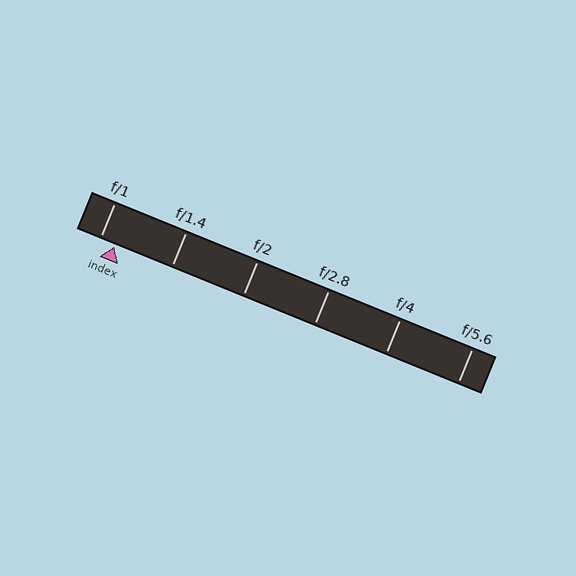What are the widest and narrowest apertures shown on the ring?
The widest aperture shown is f/1 and the narrowest is f/5.6.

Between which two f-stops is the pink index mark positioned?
The index mark is between f/1 and f/1.4.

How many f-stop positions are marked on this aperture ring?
There are 6 f-stop positions marked.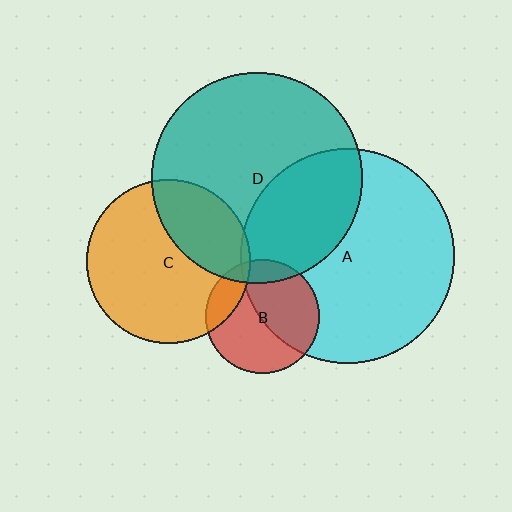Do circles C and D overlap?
Yes.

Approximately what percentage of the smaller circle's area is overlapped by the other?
Approximately 30%.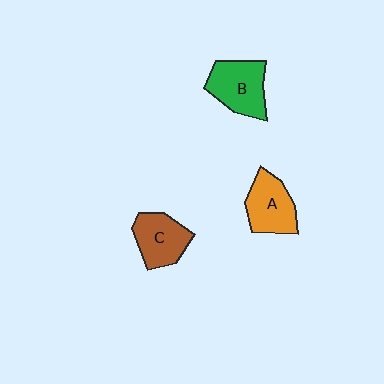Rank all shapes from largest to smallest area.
From largest to smallest: B (green), A (orange), C (brown).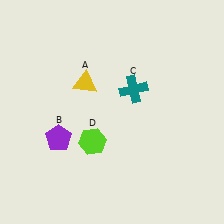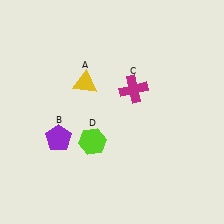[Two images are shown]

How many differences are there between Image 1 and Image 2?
There is 1 difference between the two images.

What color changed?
The cross (C) changed from teal in Image 1 to magenta in Image 2.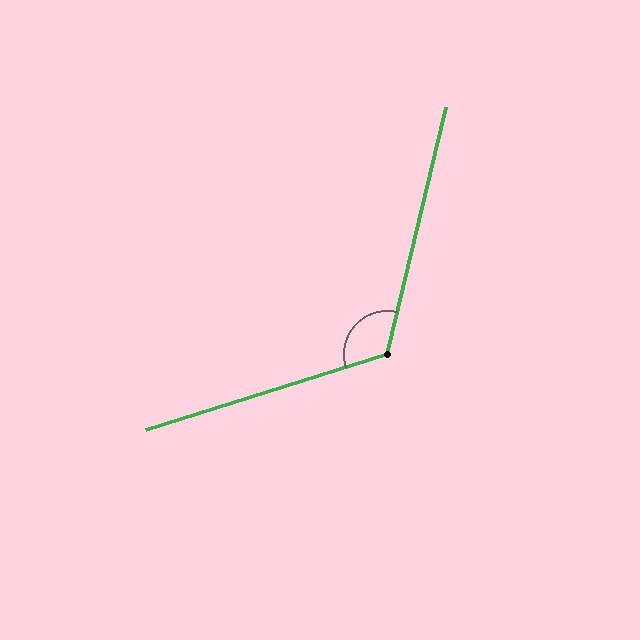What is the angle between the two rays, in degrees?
Approximately 121 degrees.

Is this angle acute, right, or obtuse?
It is obtuse.